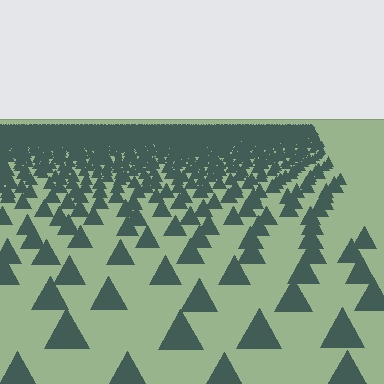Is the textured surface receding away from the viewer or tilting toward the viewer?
The surface is receding away from the viewer. Texture elements get smaller and denser toward the top.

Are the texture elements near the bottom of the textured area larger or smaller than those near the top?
Larger. Near the bottom, elements are closer to the viewer and appear at a bigger on-screen size.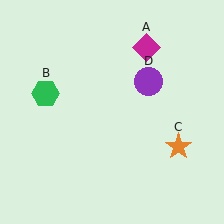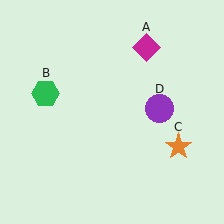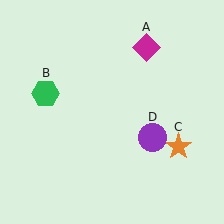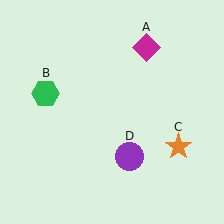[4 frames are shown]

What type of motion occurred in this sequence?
The purple circle (object D) rotated clockwise around the center of the scene.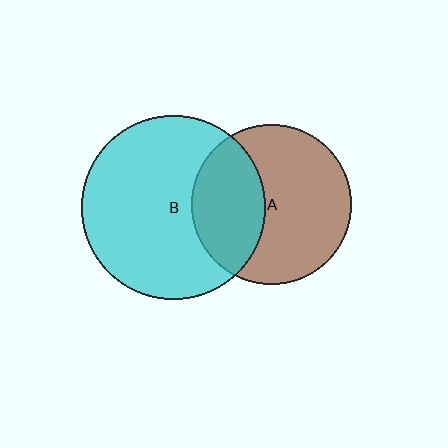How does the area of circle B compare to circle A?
Approximately 1.3 times.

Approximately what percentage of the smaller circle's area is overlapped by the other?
Approximately 35%.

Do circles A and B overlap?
Yes.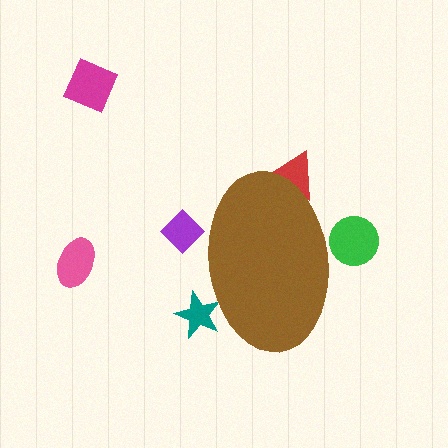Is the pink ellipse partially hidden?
No, the pink ellipse is fully visible.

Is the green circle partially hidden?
Yes, the green circle is partially hidden behind the brown ellipse.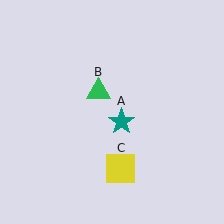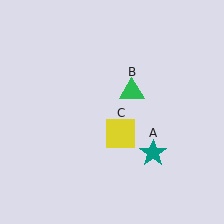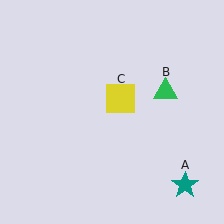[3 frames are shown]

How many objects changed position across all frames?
3 objects changed position: teal star (object A), green triangle (object B), yellow square (object C).